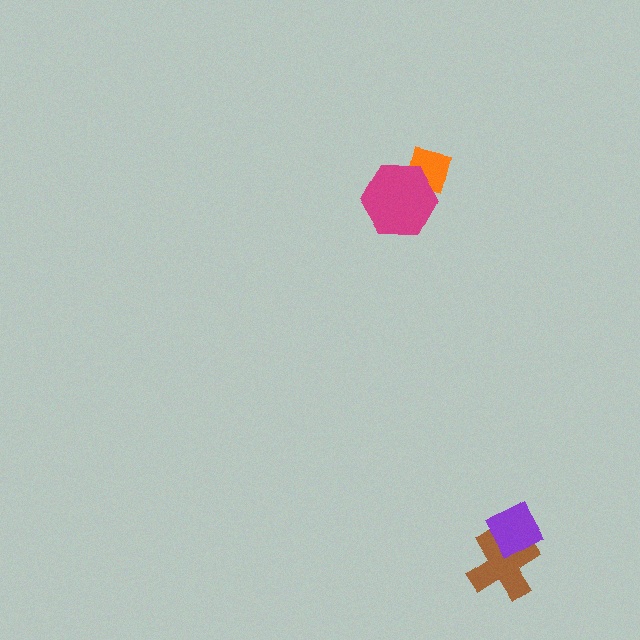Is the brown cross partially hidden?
Yes, it is partially covered by another shape.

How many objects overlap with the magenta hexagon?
1 object overlaps with the magenta hexagon.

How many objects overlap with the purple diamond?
1 object overlaps with the purple diamond.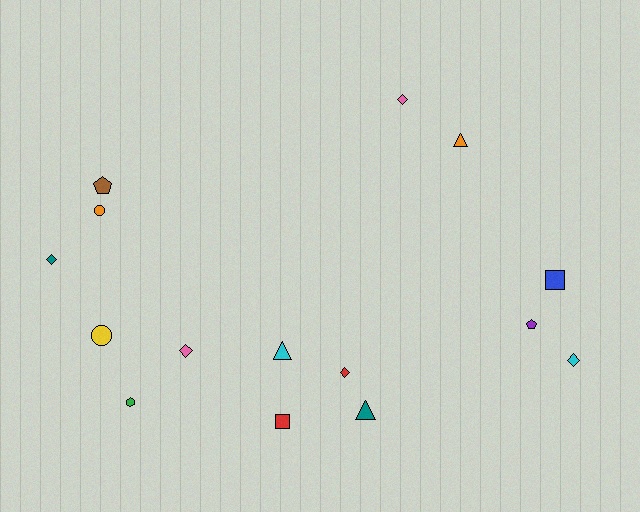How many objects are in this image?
There are 15 objects.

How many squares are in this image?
There are 2 squares.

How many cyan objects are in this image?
There are 2 cyan objects.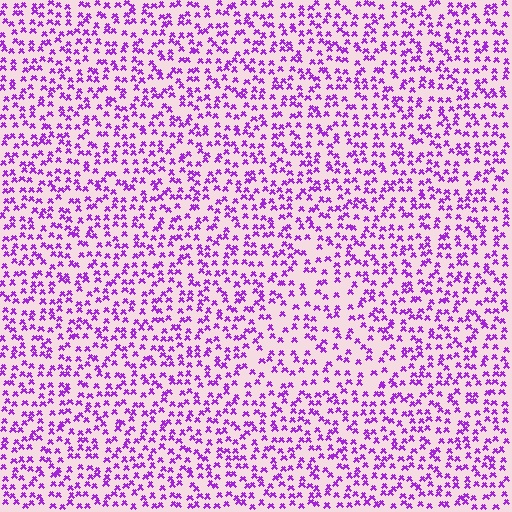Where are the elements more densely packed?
The elements are more densely packed outside the triangle boundary.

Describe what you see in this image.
The image contains small purple elements arranged at two different densities. A triangle-shaped region is visible where the elements are less densely packed than the surrounding area.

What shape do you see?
I see a triangle.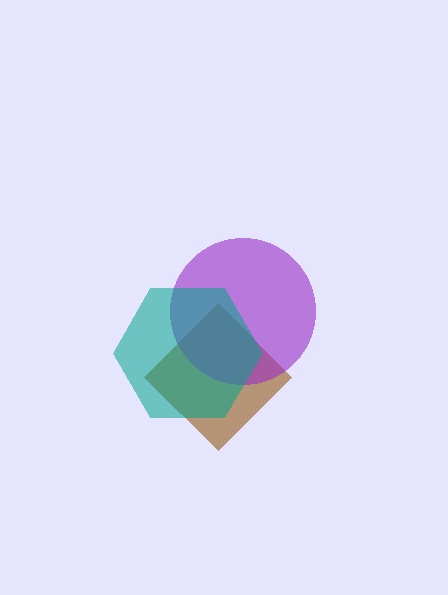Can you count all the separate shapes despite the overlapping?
Yes, there are 3 separate shapes.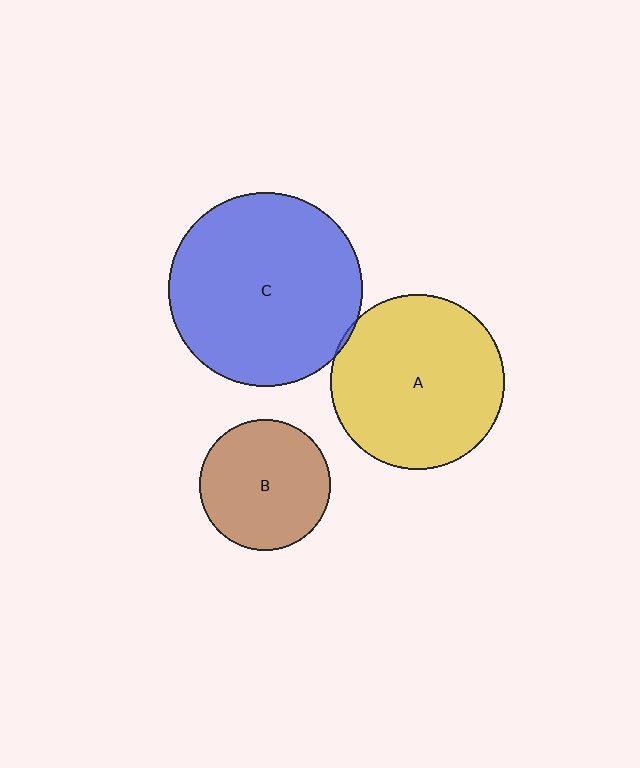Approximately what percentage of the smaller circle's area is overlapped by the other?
Approximately 5%.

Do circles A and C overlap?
Yes.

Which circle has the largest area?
Circle C (blue).